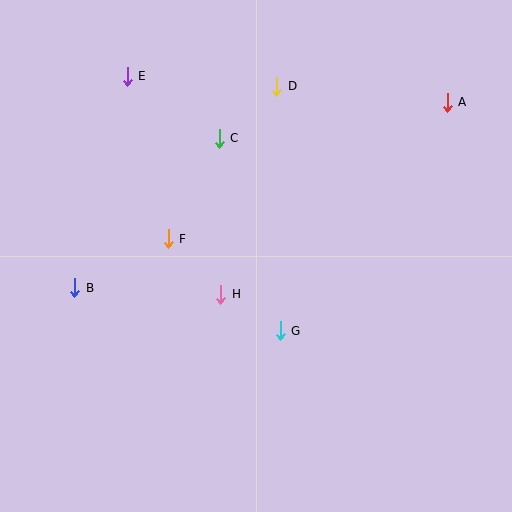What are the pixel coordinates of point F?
Point F is at (168, 239).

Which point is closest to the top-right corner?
Point A is closest to the top-right corner.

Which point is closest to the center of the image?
Point H at (221, 294) is closest to the center.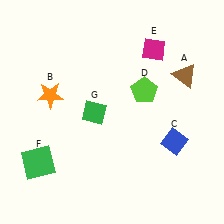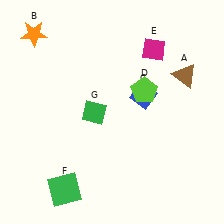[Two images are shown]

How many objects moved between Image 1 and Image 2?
3 objects moved between the two images.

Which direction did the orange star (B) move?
The orange star (B) moved up.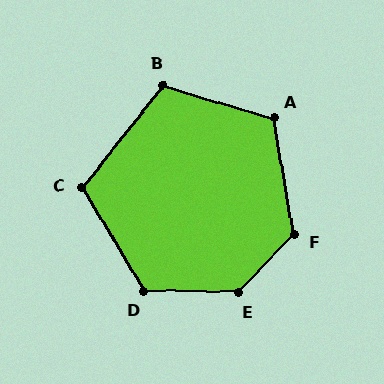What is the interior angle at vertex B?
Approximately 112 degrees (obtuse).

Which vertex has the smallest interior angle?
C, at approximately 111 degrees.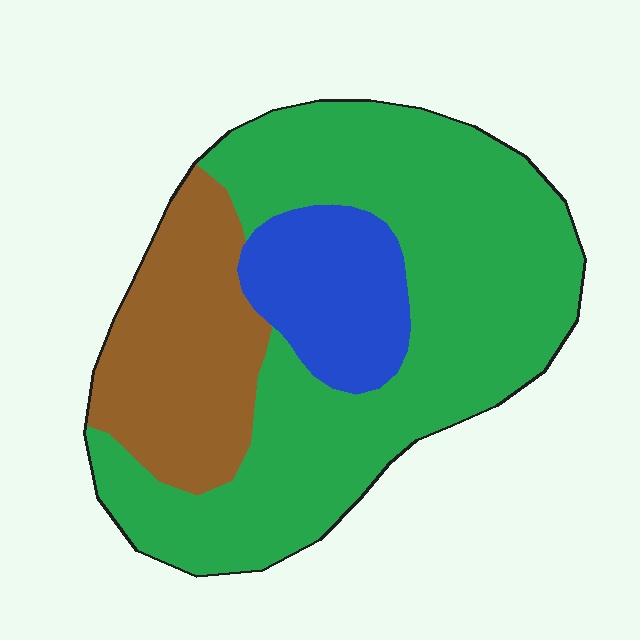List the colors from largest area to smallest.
From largest to smallest: green, brown, blue.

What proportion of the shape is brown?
Brown takes up less than a quarter of the shape.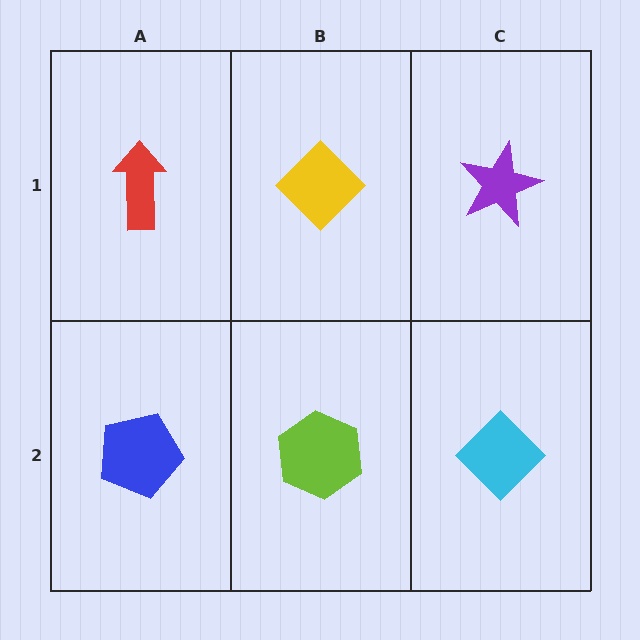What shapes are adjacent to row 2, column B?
A yellow diamond (row 1, column B), a blue pentagon (row 2, column A), a cyan diamond (row 2, column C).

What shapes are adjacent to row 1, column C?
A cyan diamond (row 2, column C), a yellow diamond (row 1, column B).